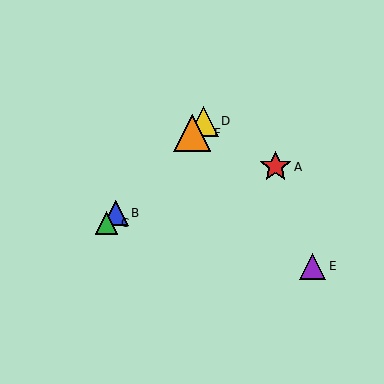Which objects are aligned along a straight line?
Objects B, C, D, F are aligned along a straight line.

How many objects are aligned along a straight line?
4 objects (B, C, D, F) are aligned along a straight line.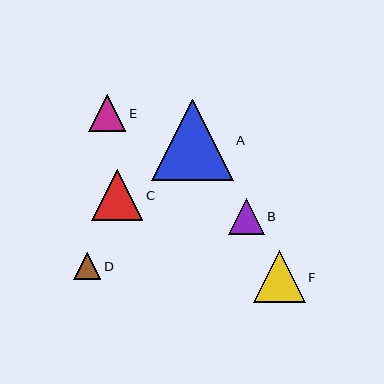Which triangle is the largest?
Triangle A is the largest with a size of approximately 81 pixels.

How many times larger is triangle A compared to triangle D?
Triangle A is approximately 3.1 times the size of triangle D.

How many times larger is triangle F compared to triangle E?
Triangle F is approximately 1.4 times the size of triangle E.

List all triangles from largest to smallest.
From largest to smallest: A, F, C, E, B, D.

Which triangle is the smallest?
Triangle D is the smallest with a size of approximately 27 pixels.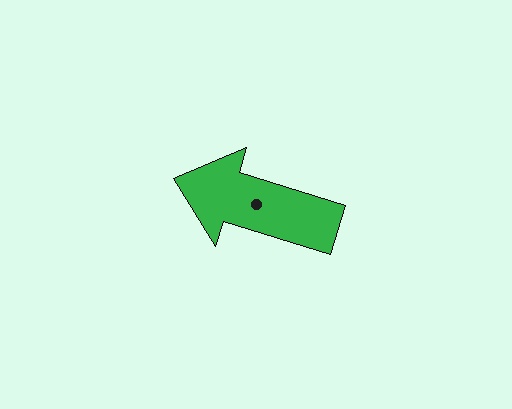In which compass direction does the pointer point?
West.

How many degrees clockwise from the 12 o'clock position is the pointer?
Approximately 287 degrees.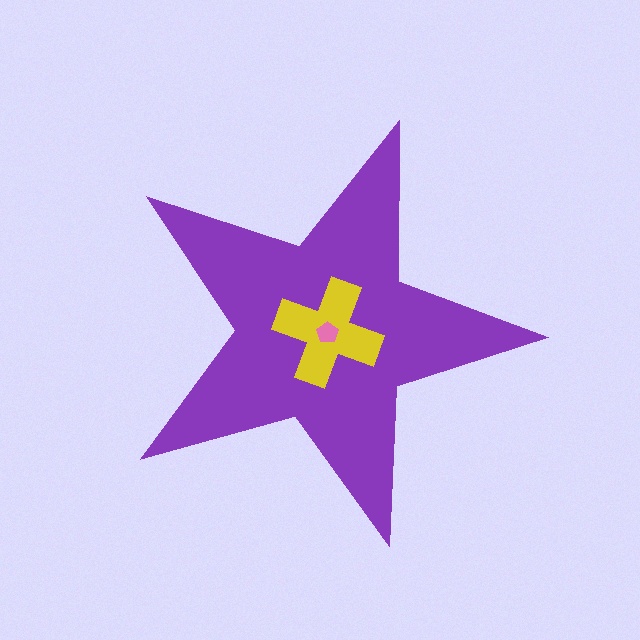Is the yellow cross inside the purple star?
Yes.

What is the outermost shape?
The purple star.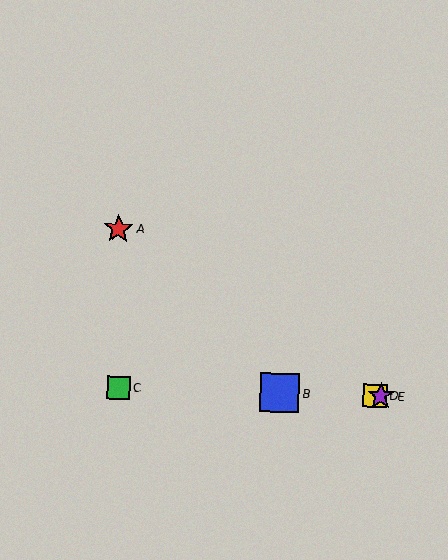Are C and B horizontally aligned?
Yes, both are at y≈388.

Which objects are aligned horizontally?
Objects B, C, D, E are aligned horizontally.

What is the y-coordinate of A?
Object A is at y≈229.